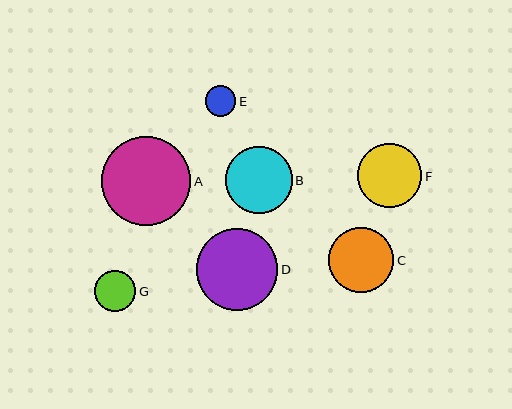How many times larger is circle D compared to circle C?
Circle D is approximately 1.3 times the size of circle C.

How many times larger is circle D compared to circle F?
Circle D is approximately 1.3 times the size of circle F.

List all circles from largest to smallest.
From largest to smallest: A, D, B, C, F, G, E.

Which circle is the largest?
Circle A is the largest with a size of approximately 89 pixels.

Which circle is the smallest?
Circle E is the smallest with a size of approximately 31 pixels.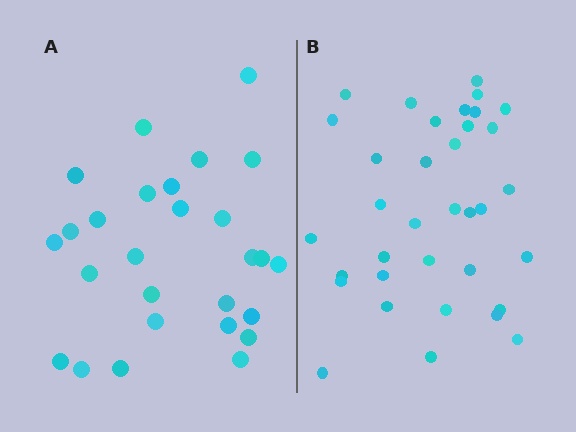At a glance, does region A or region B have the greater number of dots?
Region B (the right region) has more dots.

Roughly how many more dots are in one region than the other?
Region B has roughly 8 or so more dots than region A.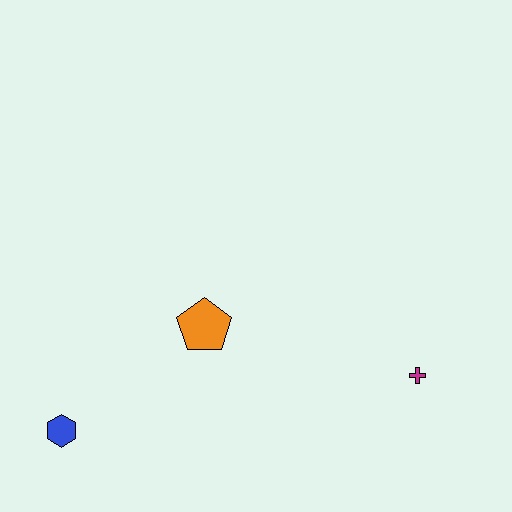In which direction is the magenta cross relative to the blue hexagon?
The magenta cross is to the right of the blue hexagon.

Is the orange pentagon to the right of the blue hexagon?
Yes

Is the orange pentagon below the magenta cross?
No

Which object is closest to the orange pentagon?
The blue hexagon is closest to the orange pentagon.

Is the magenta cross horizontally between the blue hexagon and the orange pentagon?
No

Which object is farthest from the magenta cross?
The blue hexagon is farthest from the magenta cross.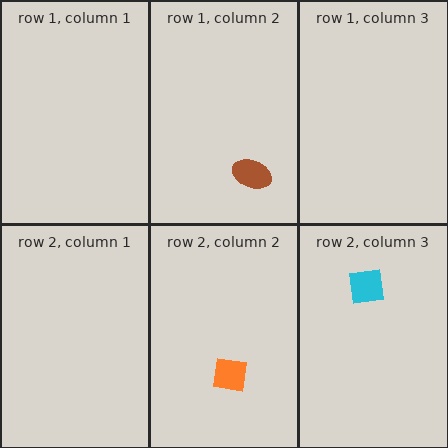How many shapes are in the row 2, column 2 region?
1.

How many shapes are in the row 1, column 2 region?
1.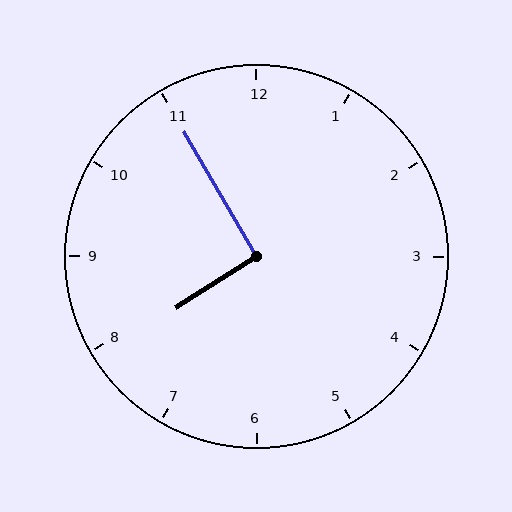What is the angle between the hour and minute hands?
Approximately 92 degrees.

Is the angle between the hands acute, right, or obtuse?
It is right.